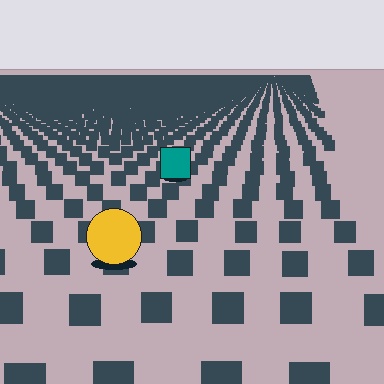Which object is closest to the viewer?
The yellow circle is closest. The texture marks near it are larger and more spread out.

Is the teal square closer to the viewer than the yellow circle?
No. The yellow circle is closer — you can tell from the texture gradient: the ground texture is coarser near it.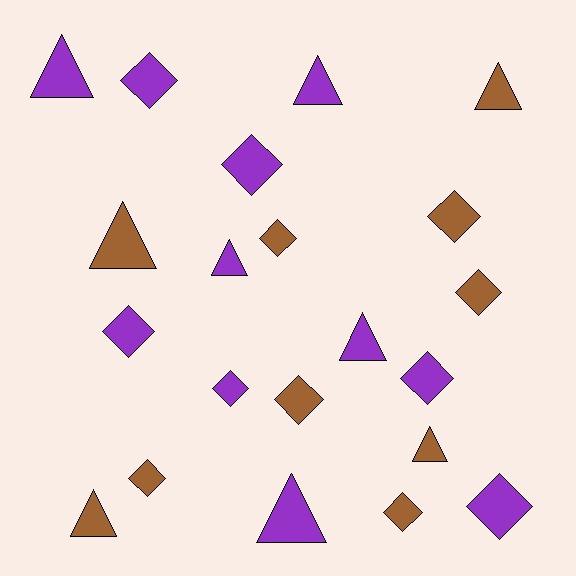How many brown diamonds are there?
There are 6 brown diamonds.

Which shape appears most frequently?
Diamond, with 12 objects.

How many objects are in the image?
There are 21 objects.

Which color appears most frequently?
Purple, with 11 objects.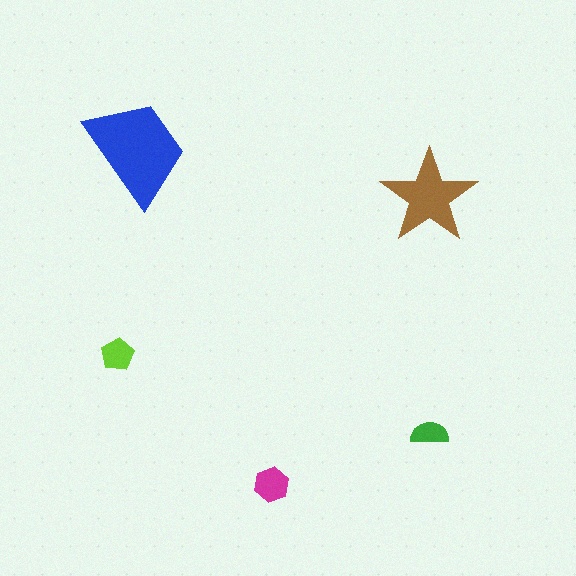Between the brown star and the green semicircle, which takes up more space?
The brown star.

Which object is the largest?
The blue trapezoid.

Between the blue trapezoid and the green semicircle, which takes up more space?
The blue trapezoid.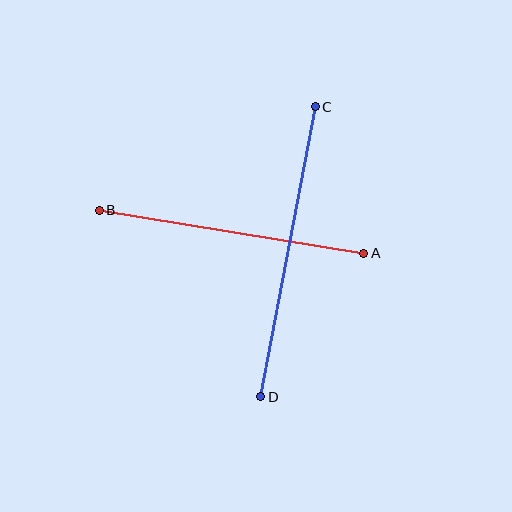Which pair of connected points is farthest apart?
Points C and D are farthest apart.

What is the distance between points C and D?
The distance is approximately 295 pixels.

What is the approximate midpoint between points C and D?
The midpoint is at approximately (288, 252) pixels.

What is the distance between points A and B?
The distance is approximately 268 pixels.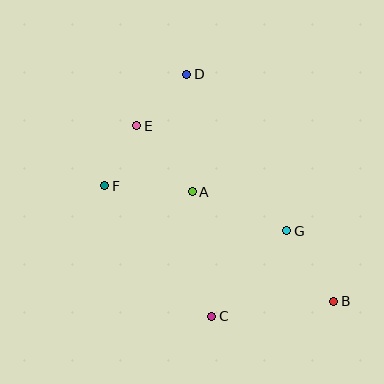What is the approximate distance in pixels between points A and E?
The distance between A and E is approximately 86 pixels.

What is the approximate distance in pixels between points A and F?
The distance between A and F is approximately 88 pixels.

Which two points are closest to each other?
Points E and F are closest to each other.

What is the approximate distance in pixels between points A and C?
The distance between A and C is approximately 126 pixels.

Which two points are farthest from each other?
Points B and D are farthest from each other.